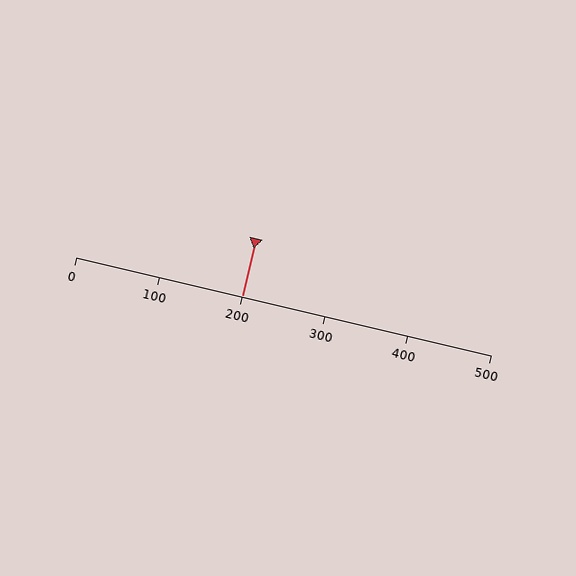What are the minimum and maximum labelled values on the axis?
The axis runs from 0 to 500.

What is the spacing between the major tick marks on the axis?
The major ticks are spaced 100 apart.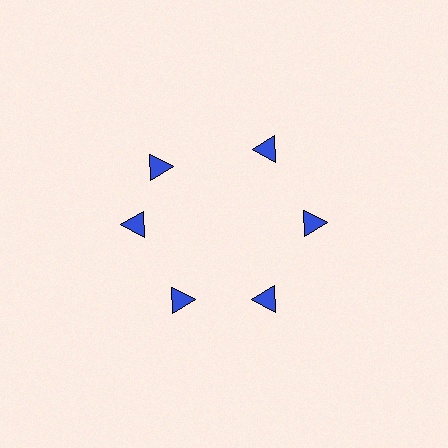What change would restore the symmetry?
The symmetry would be restored by rotating it back into even spacing with its neighbors so that all 6 triangles sit at equal angles and equal distance from the center.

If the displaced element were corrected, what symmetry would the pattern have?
It would have 6-fold rotational symmetry — the pattern would map onto itself every 60 degrees.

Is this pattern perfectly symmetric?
No. The 6 blue triangles are arranged in a ring, but one element near the 11 o'clock position is rotated out of alignment along the ring, breaking the 6-fold rotational symmetry.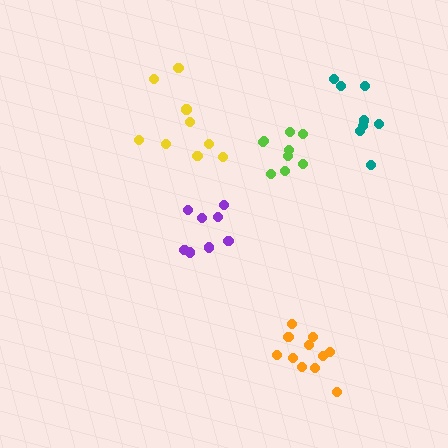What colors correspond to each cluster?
The clusters are colored: teal, orange, yellow, lime, purple.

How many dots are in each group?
Group 1: 8 dots, Group 2: 11 dots, Group 3: 9 dots, Group 4: 9 dots, Group 5: 9 dots (46 total).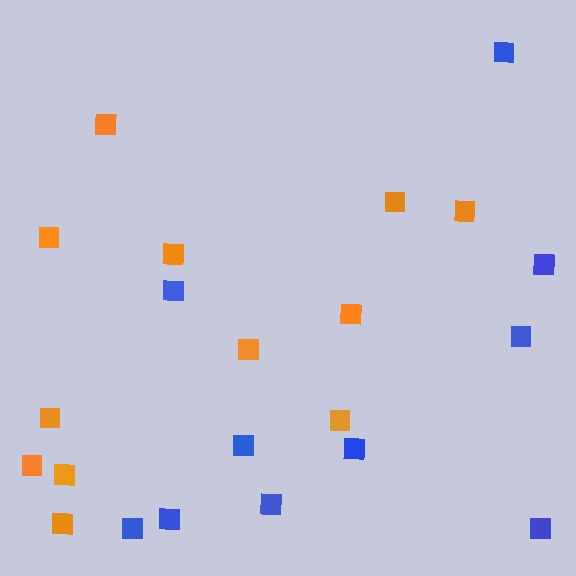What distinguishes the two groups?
There are 2 groups: one group of orange squares (12) and one group of blue squares (10).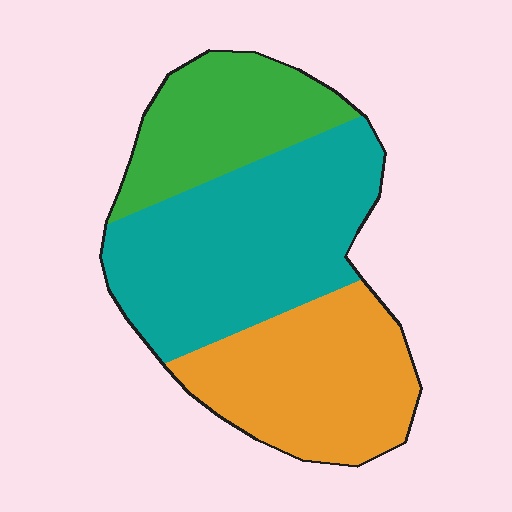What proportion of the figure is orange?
Orange takes up about one third (1/3) of the figure.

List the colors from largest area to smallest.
From largest to smallest: teal, orange, green.